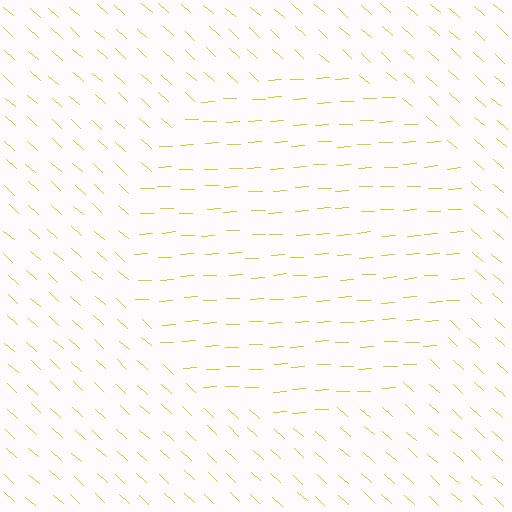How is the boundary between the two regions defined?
The boundary is defined purely by a change in line orientation (approximately 45 degrees difference). All lines are the same color and thickness.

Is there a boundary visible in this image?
Yes, there is a texture boundary formed by a change in line orientation.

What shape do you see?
I see a circle.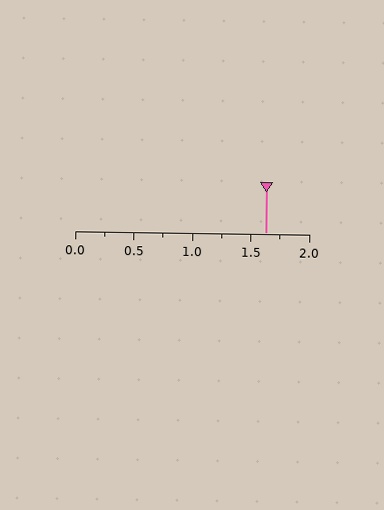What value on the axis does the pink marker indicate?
The marker indicates approximately 1.62.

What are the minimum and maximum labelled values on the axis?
The axis runs from 0.0 to 2.0.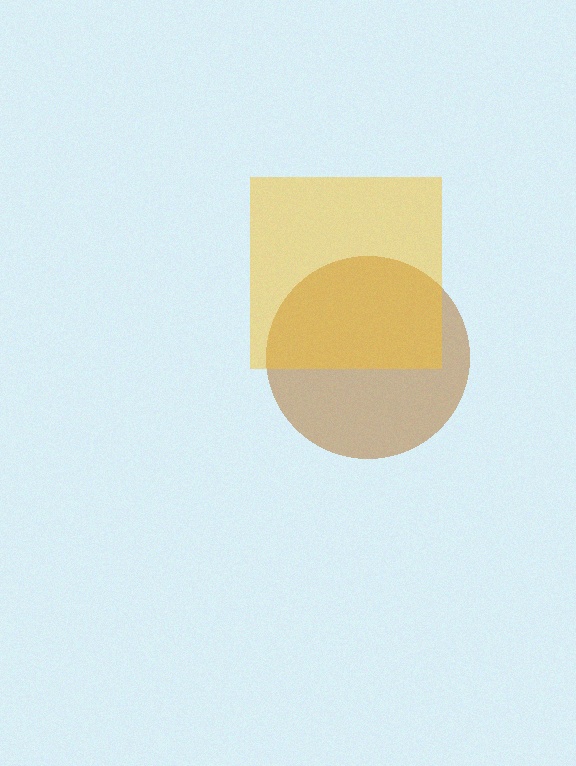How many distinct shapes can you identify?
There are 2 distinct shapes: a brown circle, a yellow square.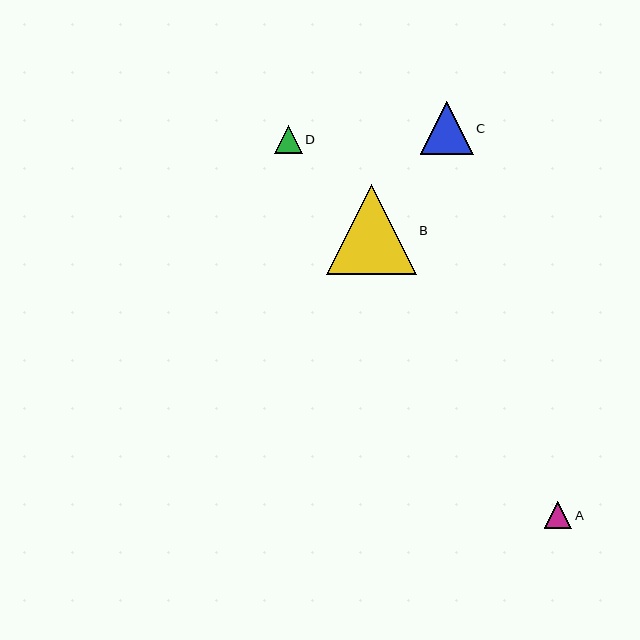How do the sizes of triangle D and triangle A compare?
Triangle D and triangle A are approximately the same size.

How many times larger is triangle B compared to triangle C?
Triangle B is approximately 1.7 times the size of triangle C.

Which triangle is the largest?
Triangle B is the largest with a size of approximately 89 pixels.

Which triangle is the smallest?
Triangle A is the smallest with a size of approximately 27 pixels.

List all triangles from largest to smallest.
From largest to smallest: B, C, D, A.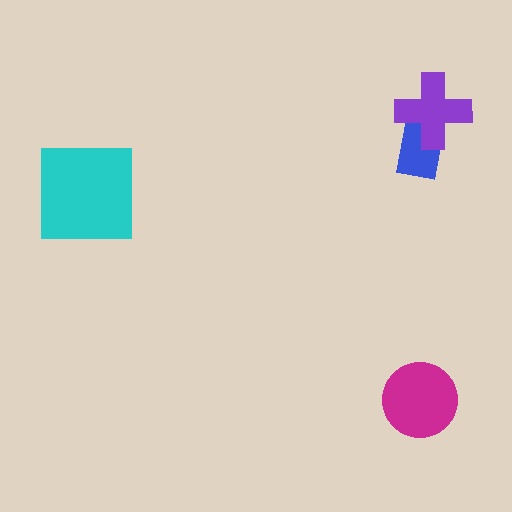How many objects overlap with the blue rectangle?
1 object overlaps with the blue rectangle.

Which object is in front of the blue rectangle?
The purple cross is in front of the blue rectangle.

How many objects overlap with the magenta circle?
0 objects overlap with the magenta circle.